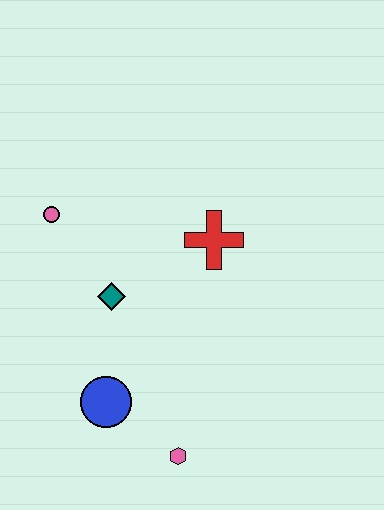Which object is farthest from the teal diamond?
The pink hexagon is farthest from the teal diamond.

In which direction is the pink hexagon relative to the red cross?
The pink hexagon is below the red cross.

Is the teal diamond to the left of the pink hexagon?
Yes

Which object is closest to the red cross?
The teal diamond is closest to the red cross.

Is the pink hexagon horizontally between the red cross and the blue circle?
Yes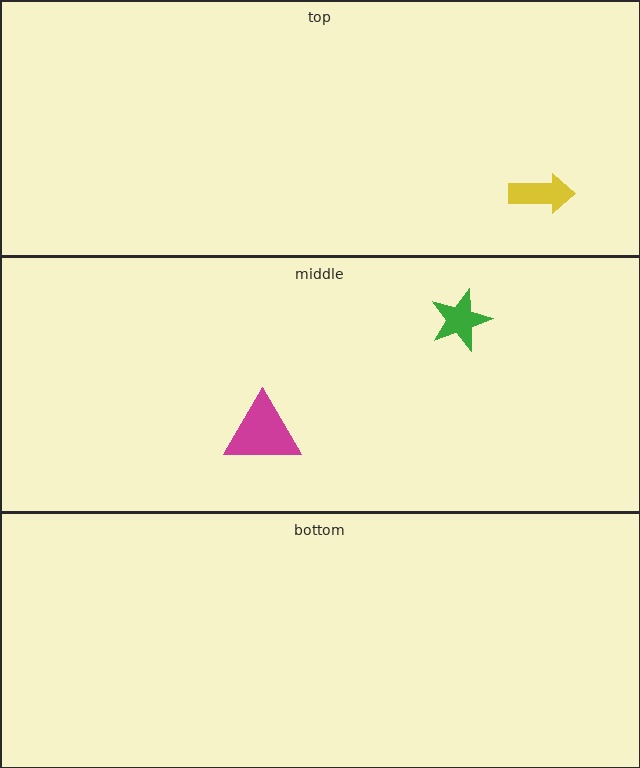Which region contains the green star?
The middle region.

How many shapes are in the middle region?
2.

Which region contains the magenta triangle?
The middle region.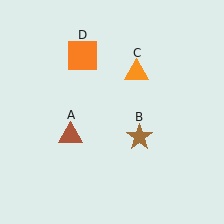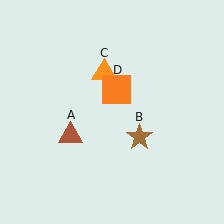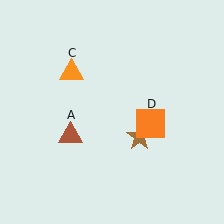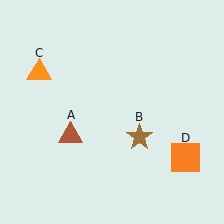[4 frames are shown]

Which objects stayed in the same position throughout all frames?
Brown triangle (object A) and brown star (object B) remained stationary.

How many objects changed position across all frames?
2 objects changed position: orange triangle (object C), orange square (object D).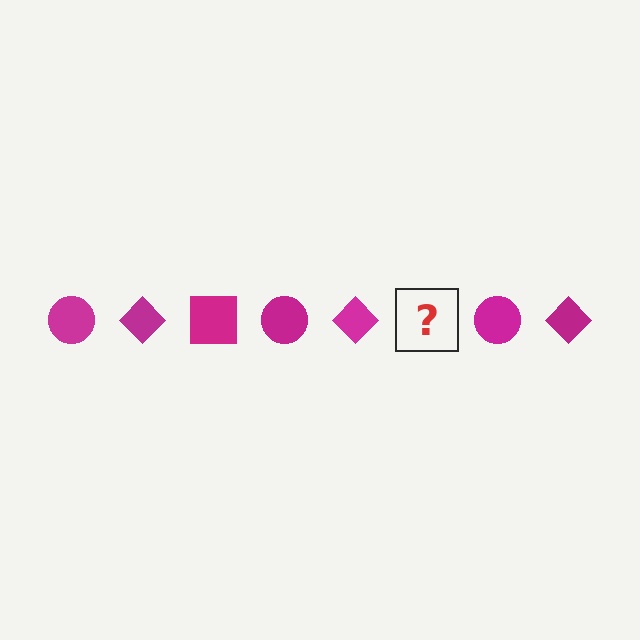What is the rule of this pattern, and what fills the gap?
The rule is that the pattern cycles through circle, diamond, square shapes in magenta. The gap should be filled with a magenta square.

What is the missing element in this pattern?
The missing element is a magenta square.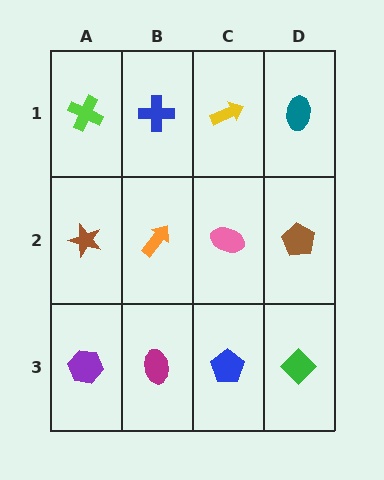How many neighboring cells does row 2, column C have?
4.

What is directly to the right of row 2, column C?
A brown pentagon.